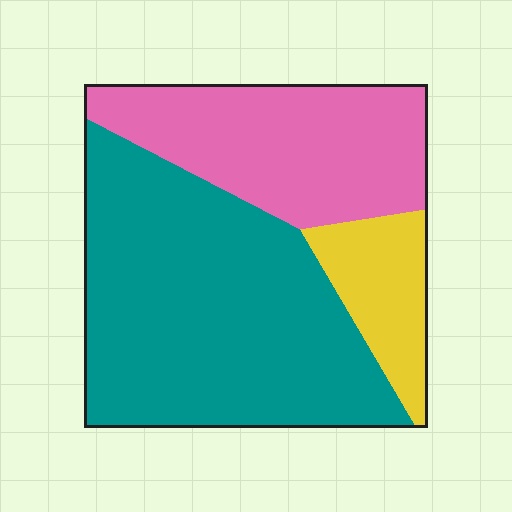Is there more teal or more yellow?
Teal.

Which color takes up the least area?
Yellow, at roughly 15%.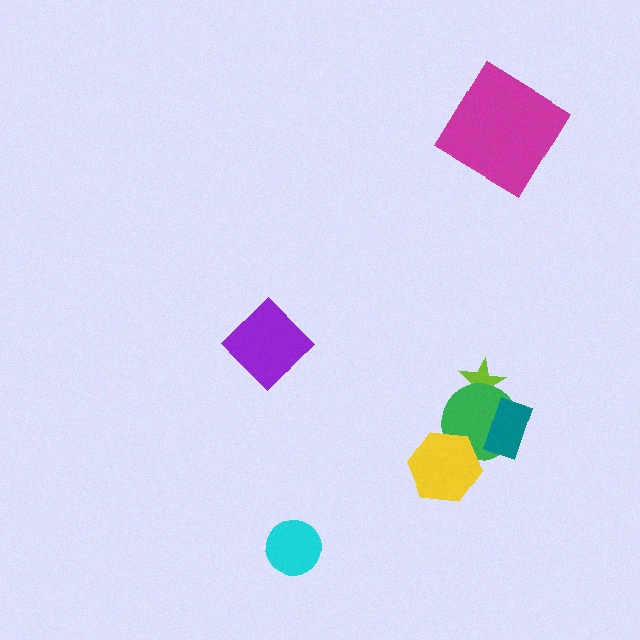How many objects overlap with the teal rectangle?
1 object overlaps with the teal rectangle.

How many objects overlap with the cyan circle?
0 objects overlap with the cyan circle.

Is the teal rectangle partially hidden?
No, no other shape covers it.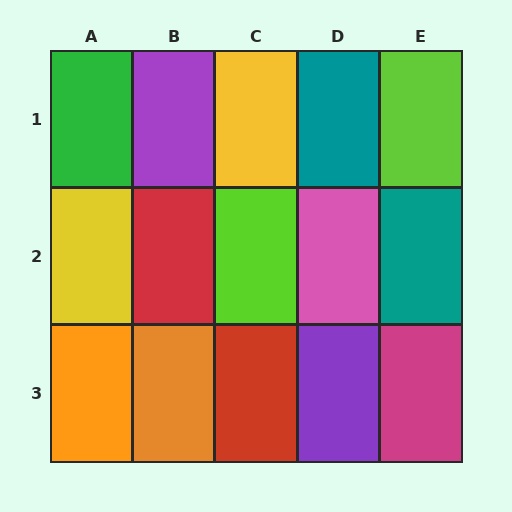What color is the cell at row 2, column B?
Red.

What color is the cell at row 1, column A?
Green.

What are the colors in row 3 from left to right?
Orange, orange, red, purple, magenta.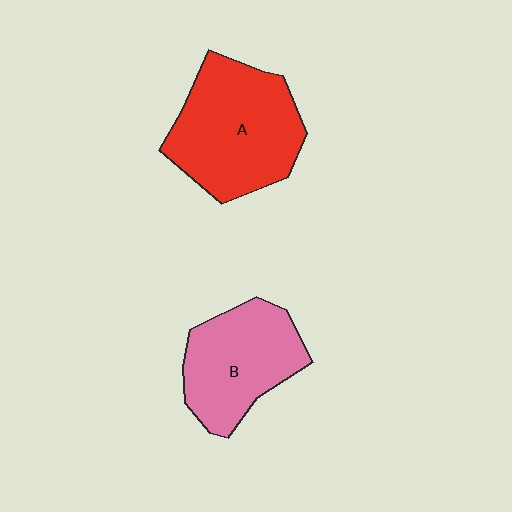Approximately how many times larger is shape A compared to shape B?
Approximately 1.3 times.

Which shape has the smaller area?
Shape B (pink).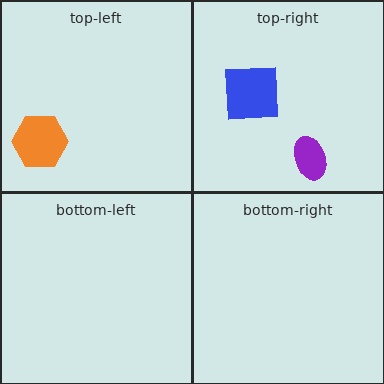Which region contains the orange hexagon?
The top-left region.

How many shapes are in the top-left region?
1.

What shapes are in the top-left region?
The orange hexagon.